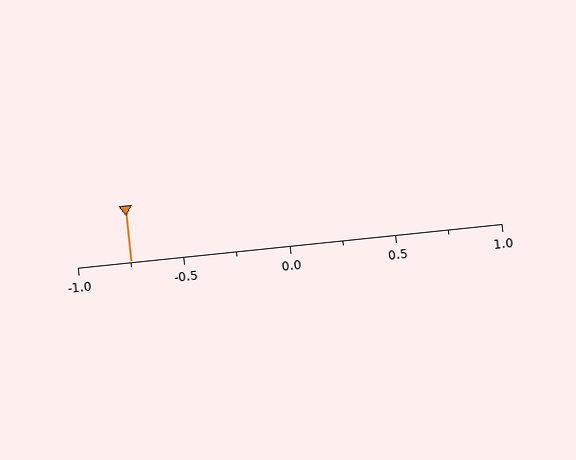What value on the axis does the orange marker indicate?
The marker indicates approximately -0.75.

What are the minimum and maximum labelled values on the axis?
The axis runs from -1.0 to 1.0.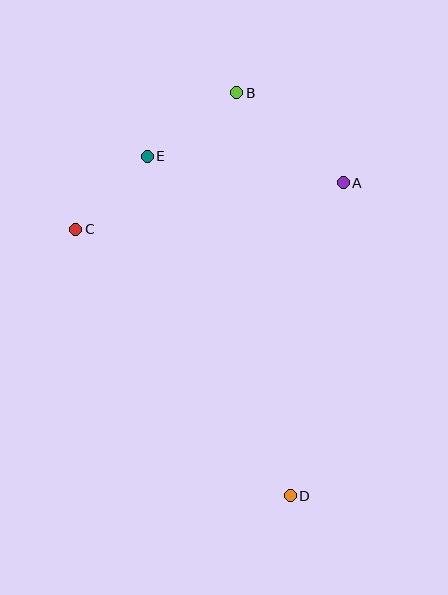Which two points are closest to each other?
Points C and E are closest to each other.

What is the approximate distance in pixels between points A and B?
The distance between A and B is approximately 139 pixels.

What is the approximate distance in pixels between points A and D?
The distance between A and D is approximately 318 pixels.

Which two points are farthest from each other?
Points B and D are farthest from each other.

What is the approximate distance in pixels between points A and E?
The distance between A and E is approximately 198 pixels.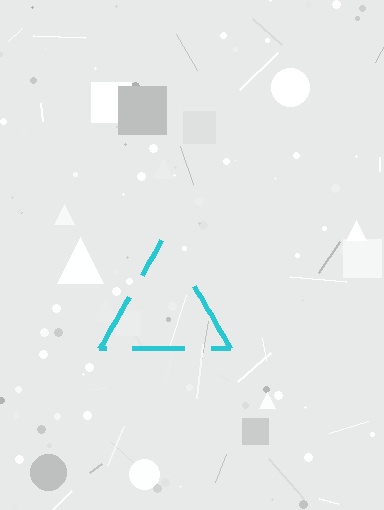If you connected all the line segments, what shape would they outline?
They would outline a triangle.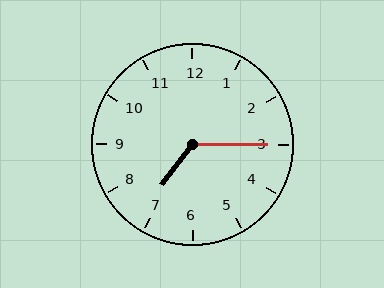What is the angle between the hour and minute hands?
Approximately 128 degrees.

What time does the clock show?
7:15.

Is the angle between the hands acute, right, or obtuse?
It is obtuse.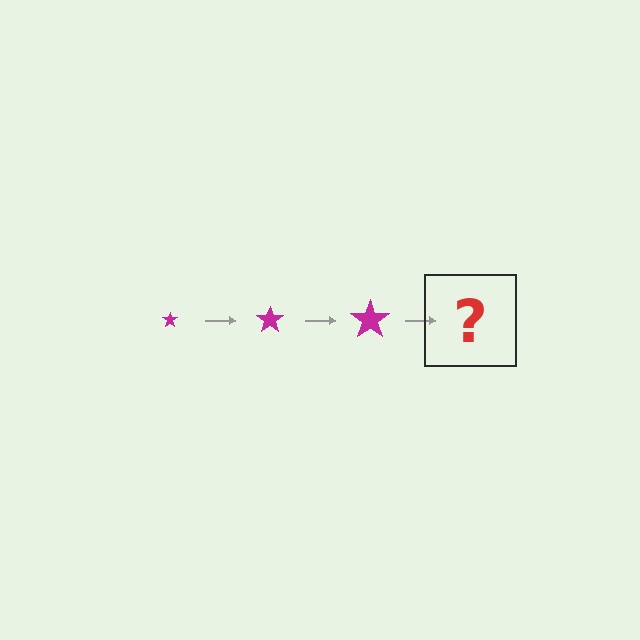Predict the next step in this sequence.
The next step is a magenta star, larger than the previous one.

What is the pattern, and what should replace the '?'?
The pattern is that the star gets progressively larger each step. The '?' should be a magenta star, larger than the previous one.